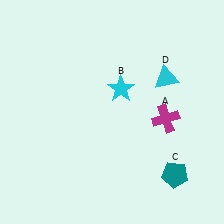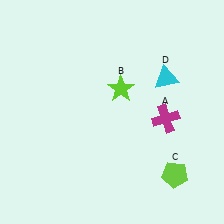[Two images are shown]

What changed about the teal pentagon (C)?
In Image 1, C is teal. In Image 2, it changed to lime.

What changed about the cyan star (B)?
In Image 1, B is cyan. In Image 2, it changed to lime.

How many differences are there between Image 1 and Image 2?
There are 2 differences between the two images.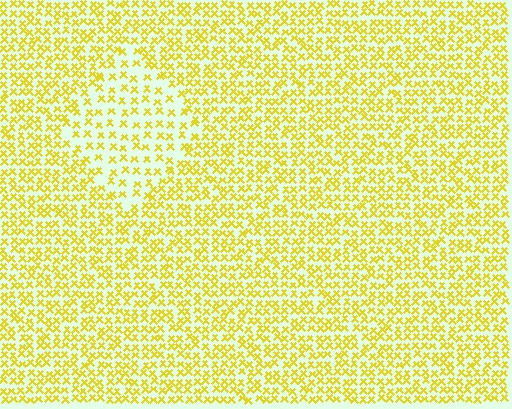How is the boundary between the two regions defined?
The boundary is defined by a change in element density (approximately 1.8x ratio). All elements are the same color, size, and shape.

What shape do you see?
I see a diamond.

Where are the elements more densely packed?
The elements are more densely packed outside the diamond boundary.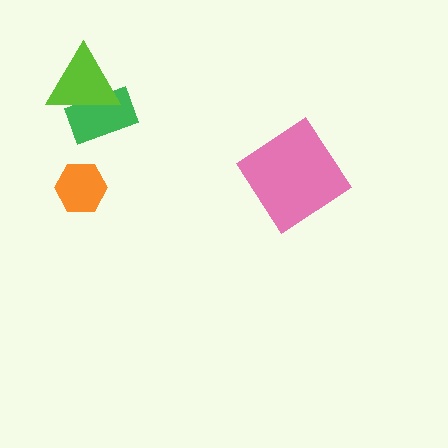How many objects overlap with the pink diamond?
0 objects overlap with the pink diamond.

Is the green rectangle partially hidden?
Yes, it is partially covered by another shape.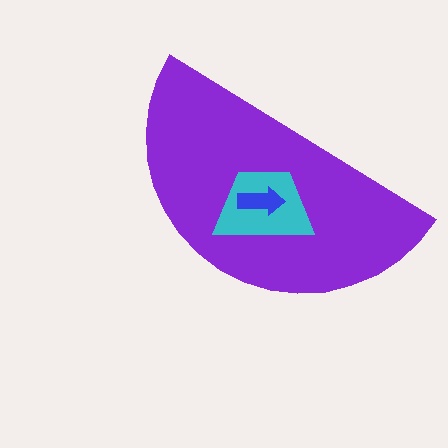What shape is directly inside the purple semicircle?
The cyan trapezoid.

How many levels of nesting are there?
3.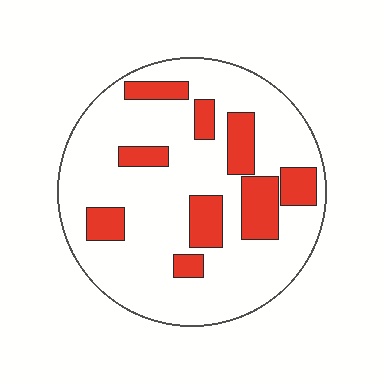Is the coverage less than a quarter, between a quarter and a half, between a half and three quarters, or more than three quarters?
Less than a quarter.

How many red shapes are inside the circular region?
9.